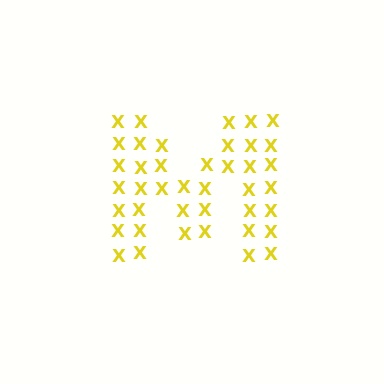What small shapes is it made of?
It is made of small letter X's.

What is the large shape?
The large shape is the letter M.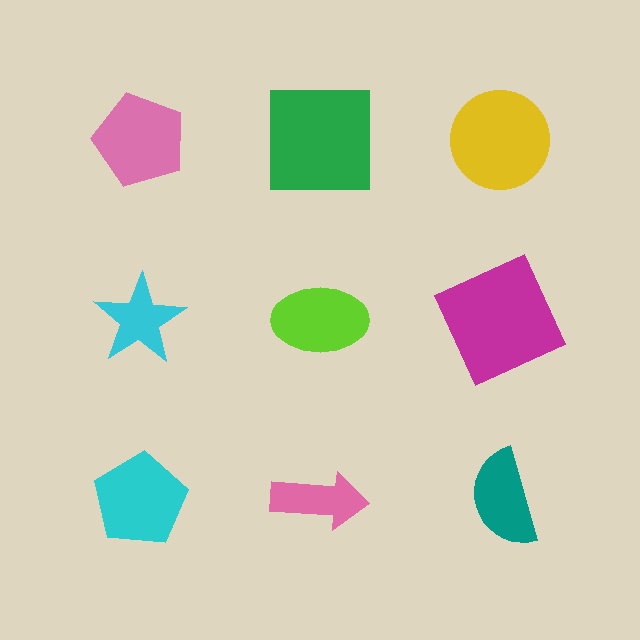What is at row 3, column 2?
A pink arrow.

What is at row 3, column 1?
A cyan pentagon.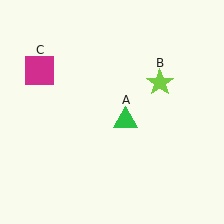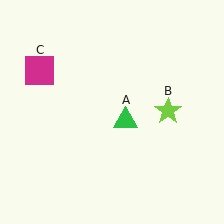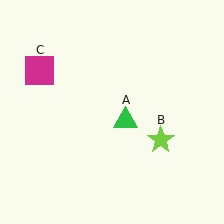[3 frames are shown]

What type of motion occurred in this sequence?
The lime star (object B) rotated clockwise around the center of the scene.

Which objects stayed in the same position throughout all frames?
Green triangle (object A) and magenta square (object C) remained stationary.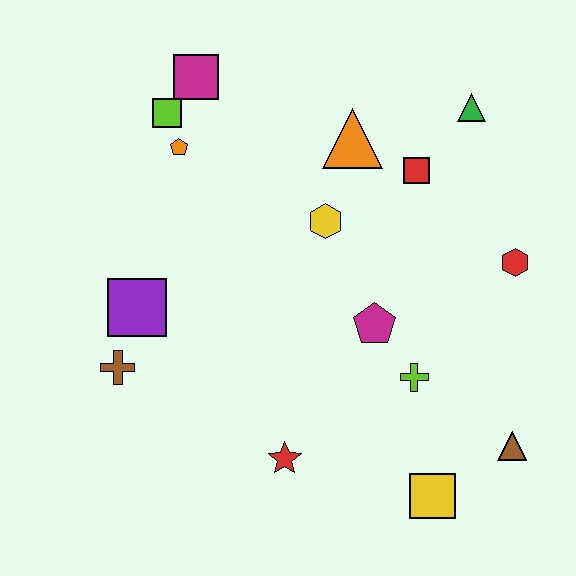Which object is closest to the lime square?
The orange pentagon is closest to the lime square.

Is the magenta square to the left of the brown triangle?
Yes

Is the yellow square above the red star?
No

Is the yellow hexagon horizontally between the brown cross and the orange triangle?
Yes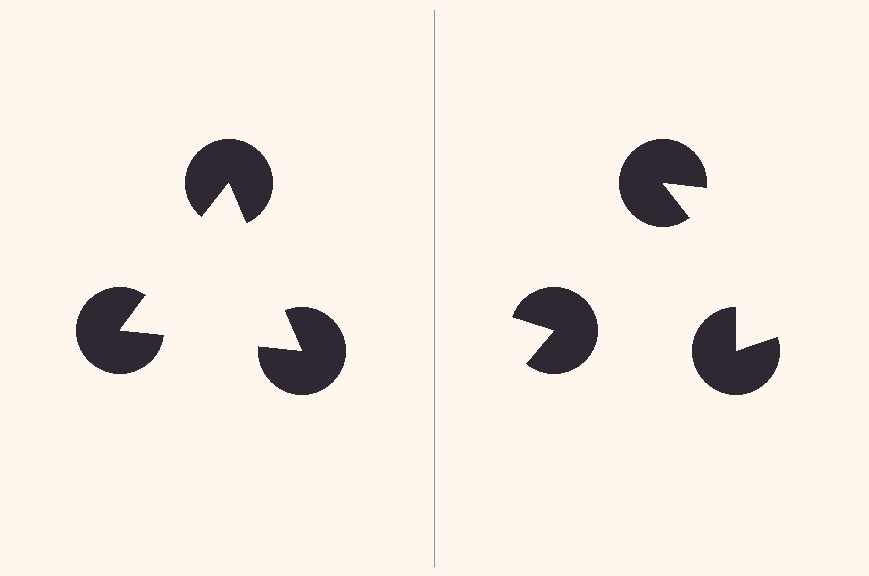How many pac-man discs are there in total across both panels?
6 — 3 on each side.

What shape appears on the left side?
An illusory triangle.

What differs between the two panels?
The pac-man discs are positioned identically on both sides; only the wedge orientations differ. On the left they align to a triangle; on the right they are misaligned.